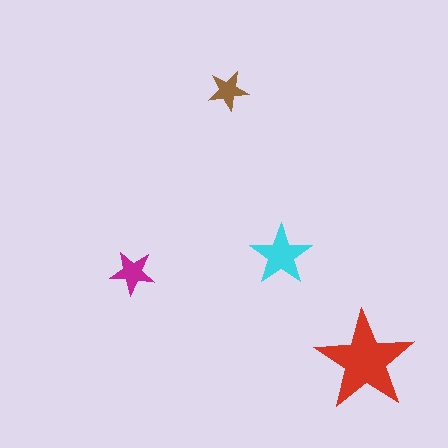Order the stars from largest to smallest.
the red one, the cyan one, the magenta one, the brown one.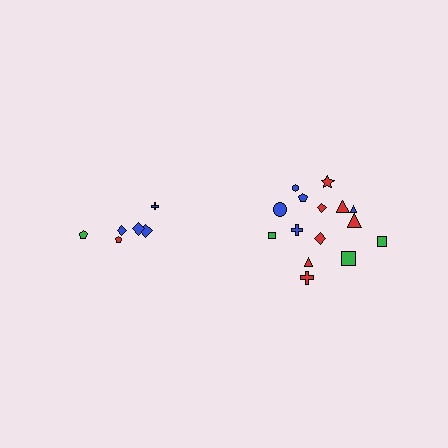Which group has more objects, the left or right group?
The right group.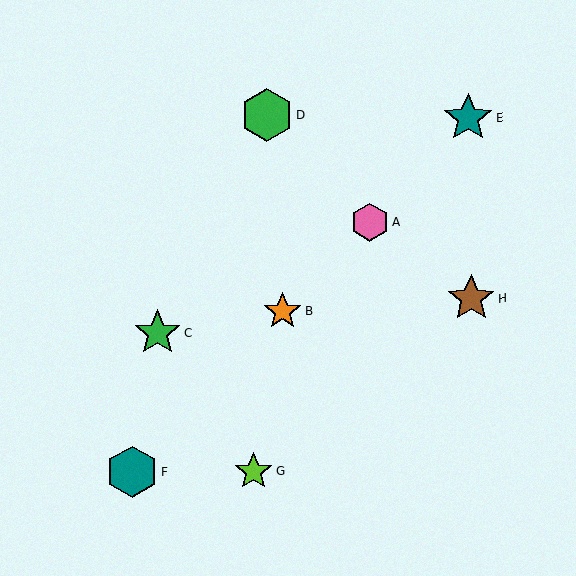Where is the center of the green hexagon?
The center of the green hexagon is at (266, 115).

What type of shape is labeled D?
Shape D is a green hexagon.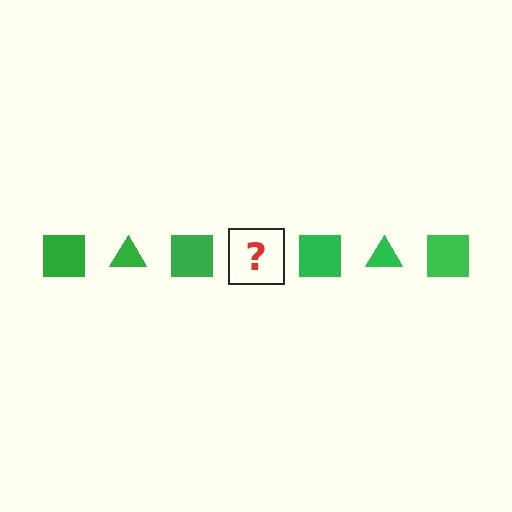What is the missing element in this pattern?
The missing element is a green triangle.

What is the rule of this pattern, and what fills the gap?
The rule is that the pattern cycles through square, triangle shapes in green. The gap should be filled with a green triangle.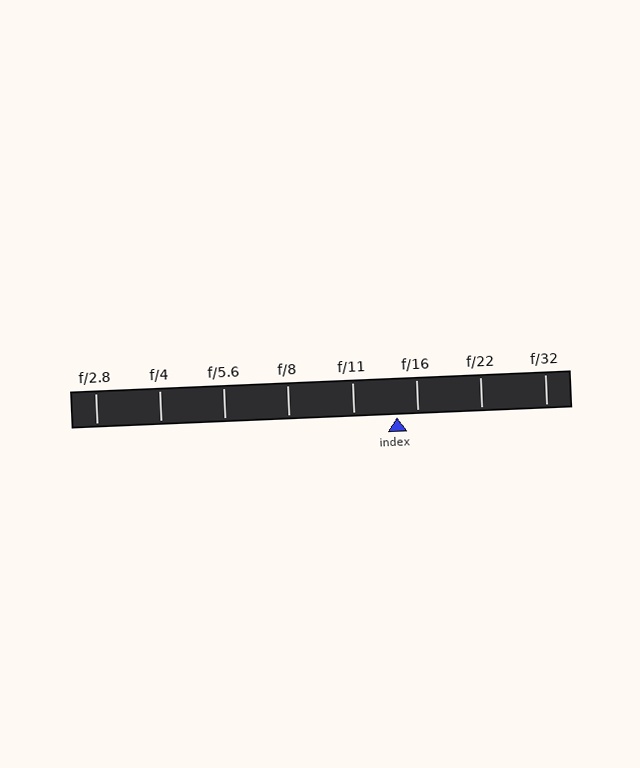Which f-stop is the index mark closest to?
The index mark is closest to f/16.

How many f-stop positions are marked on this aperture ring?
There are 8 f-stop positions marked.